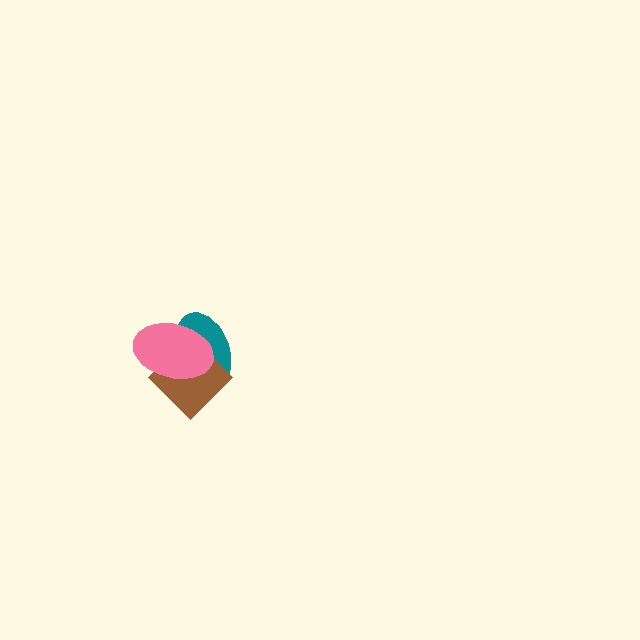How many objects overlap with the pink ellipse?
2 objects overlap with the pink ellipse.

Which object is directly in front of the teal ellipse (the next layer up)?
The brown diamond is directly in front of the teal ellipse.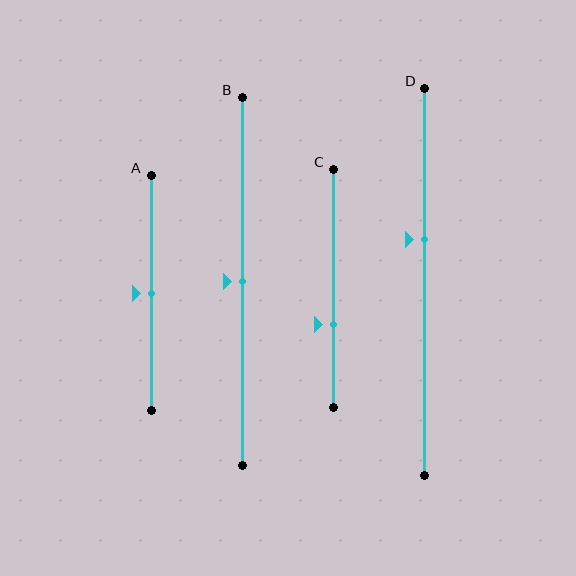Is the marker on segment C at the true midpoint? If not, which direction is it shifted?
No, the marker on segment C is shifted downward by about 15% of the segment length.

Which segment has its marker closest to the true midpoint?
Segment A has its marker closest to the true midpoint.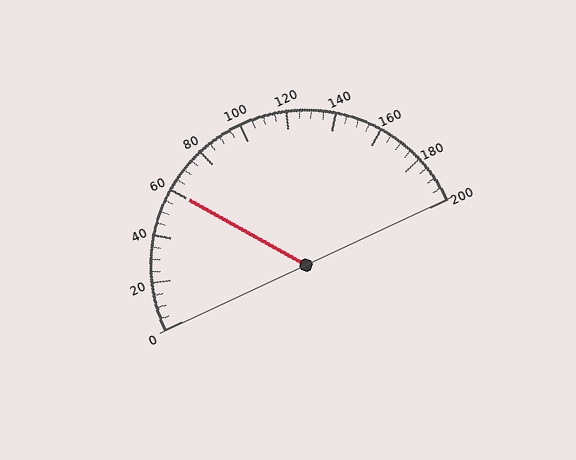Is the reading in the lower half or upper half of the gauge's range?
The reading is in the lower half of the range (0 to 200).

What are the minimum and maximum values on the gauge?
The gauge ranges from 0 to 200.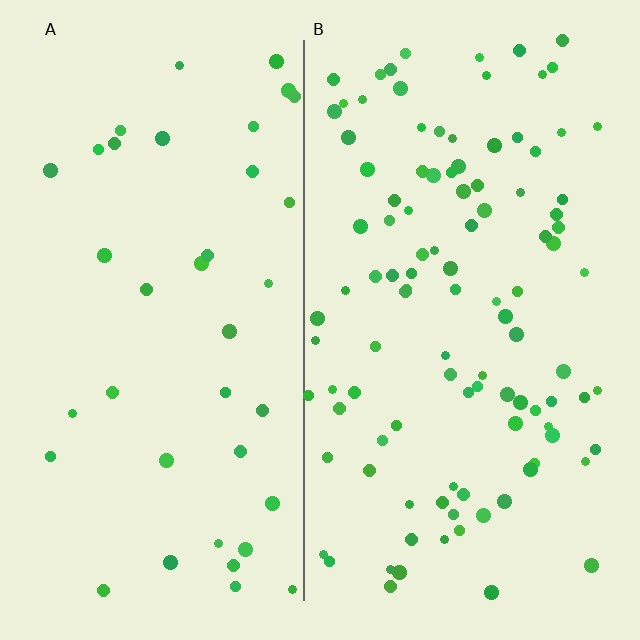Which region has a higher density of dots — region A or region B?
B (the right).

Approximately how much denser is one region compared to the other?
Approximately 2.8× — region B over region A.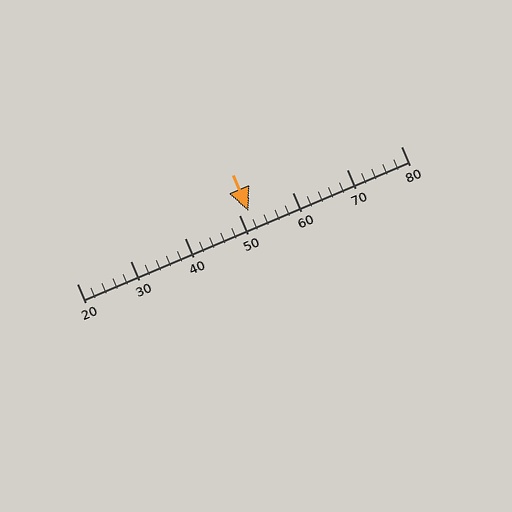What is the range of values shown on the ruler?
The ruler shows values from 20 to 80.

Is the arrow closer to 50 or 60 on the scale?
The arrow is closer to 50.